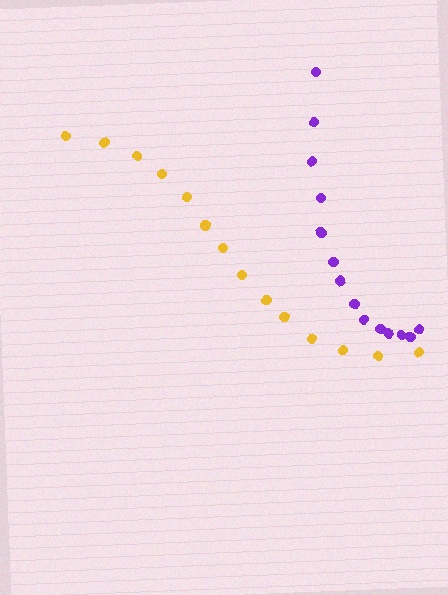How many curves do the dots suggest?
There are 2 distinct paths.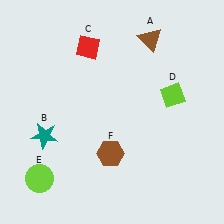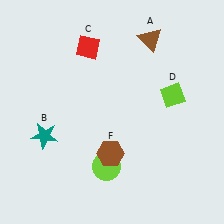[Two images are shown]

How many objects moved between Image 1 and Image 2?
1 object moved between the two images.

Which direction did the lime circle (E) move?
The lime circle (E) moved right.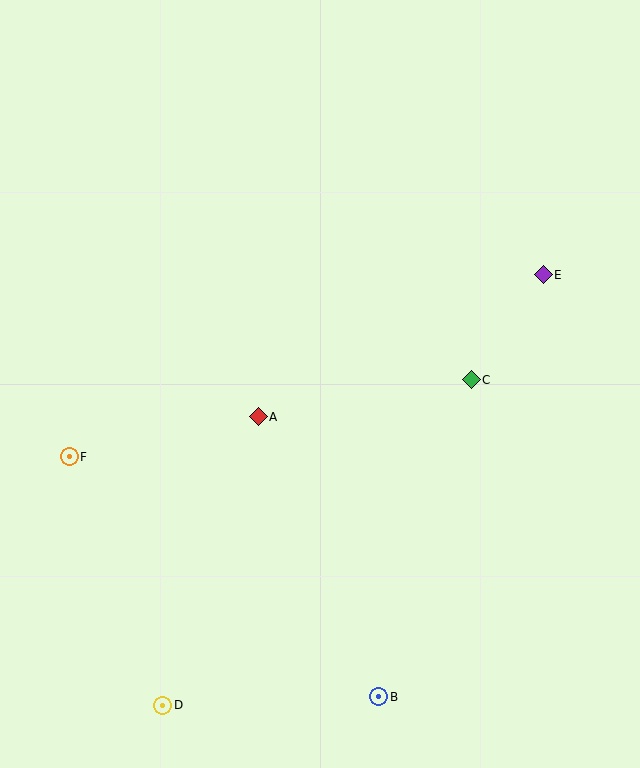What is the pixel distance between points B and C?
The distance between B and C is 330 pixels.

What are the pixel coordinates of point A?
Point A is at (258, 417).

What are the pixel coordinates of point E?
Point E is at (543, 275).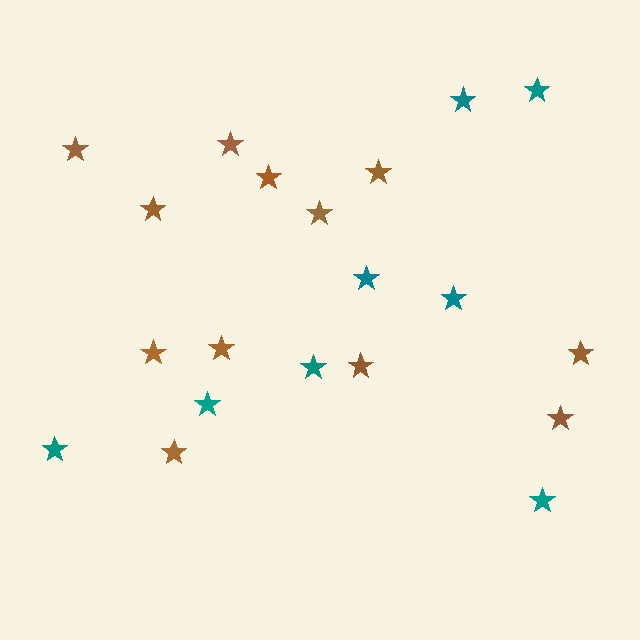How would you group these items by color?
There are 2 groups: one group of teal stars (8) and one group of brown stars (12).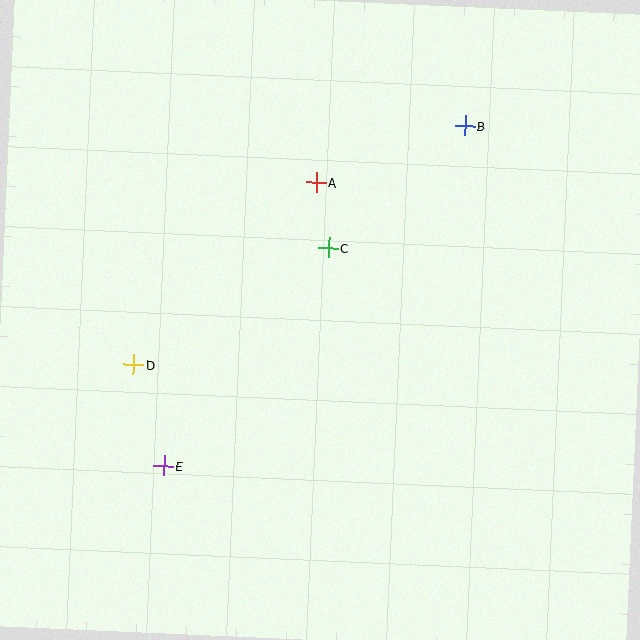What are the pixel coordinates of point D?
Point D is at (134, 365).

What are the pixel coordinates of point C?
Point C is at (329, 248).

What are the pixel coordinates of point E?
Point E is at (164, 466).